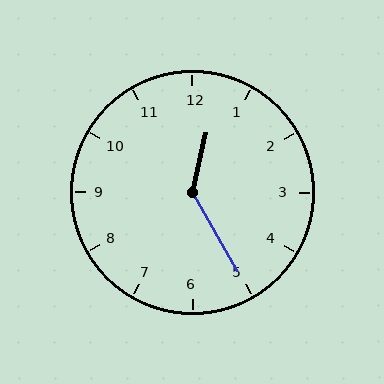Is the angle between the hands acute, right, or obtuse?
It is obtuse.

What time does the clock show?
12:25.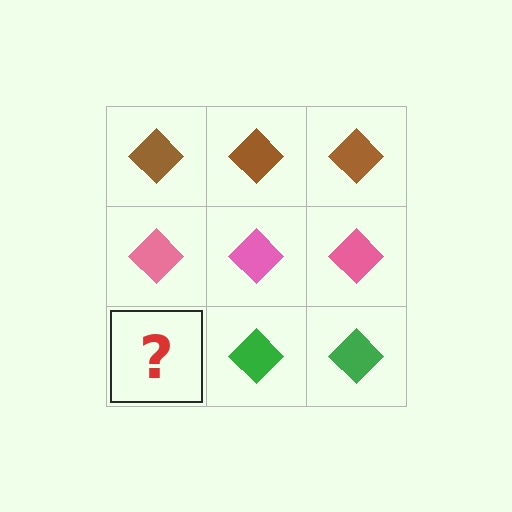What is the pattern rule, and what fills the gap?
The rule is that each row has a consistent color. The gap should be filled with a green diamond.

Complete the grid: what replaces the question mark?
The question mark should be replaced with a green diamond.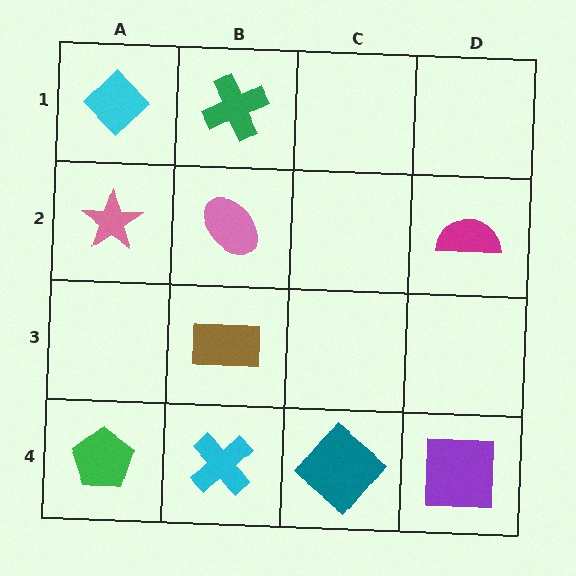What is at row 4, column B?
A cyan cross.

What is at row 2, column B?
A pink ellipse.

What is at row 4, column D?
A purple square.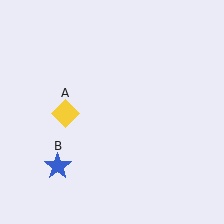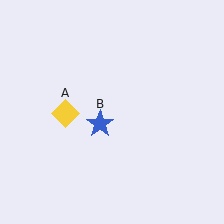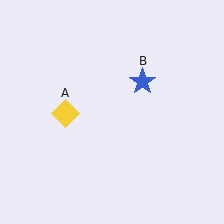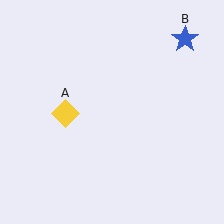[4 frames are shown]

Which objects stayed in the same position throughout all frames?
Yellow diamond (object A) remained stationary.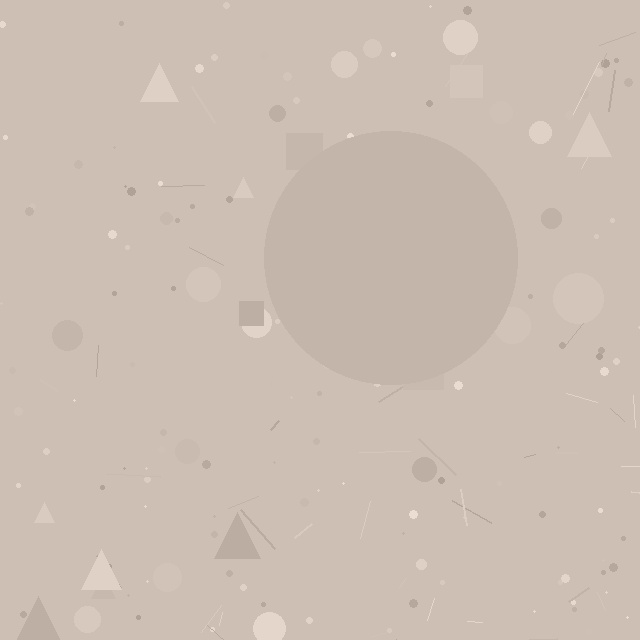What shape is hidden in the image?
A circle is hidden in the image.